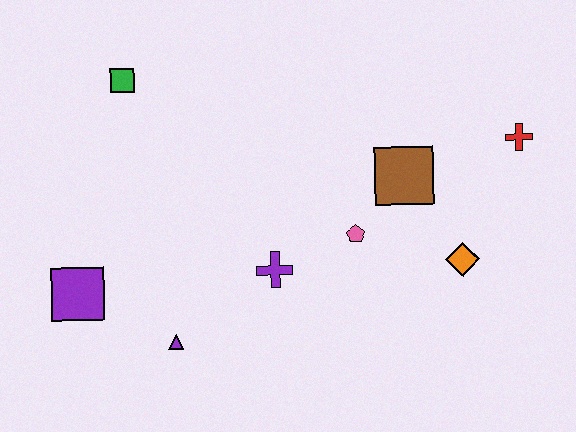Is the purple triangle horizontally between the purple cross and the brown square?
No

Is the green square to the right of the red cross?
No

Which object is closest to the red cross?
The brown square is closest to the red cross.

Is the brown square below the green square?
Yes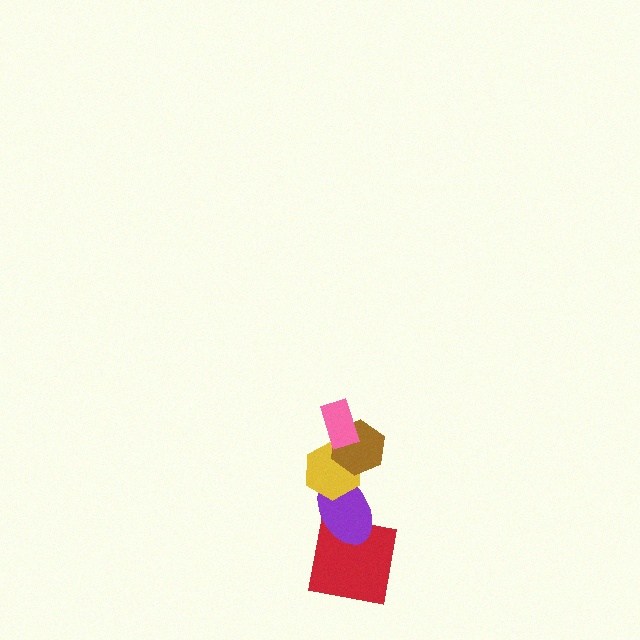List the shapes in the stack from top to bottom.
From top to bottom: the pink rectangle, the brown hexagon, the yellow hexagon, the purple ellipse, the red square.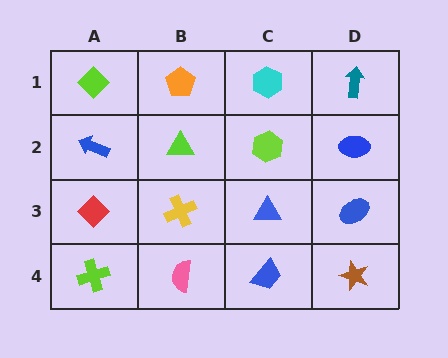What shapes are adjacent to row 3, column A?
A blue arrow (row 2, column A), a lime cross (row 4, column A), a yellow cross (row 3, column B).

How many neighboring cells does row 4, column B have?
3.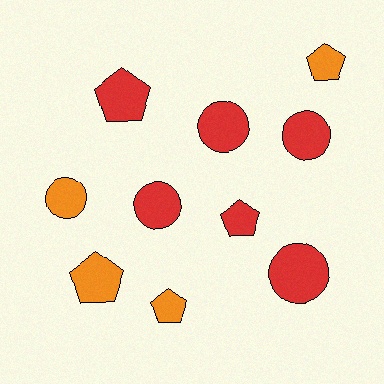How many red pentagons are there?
There are 2 red pentagons.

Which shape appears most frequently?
Pentagon, with 5 objects.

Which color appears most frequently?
Red, with 6 objects.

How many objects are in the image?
There are 10 objects.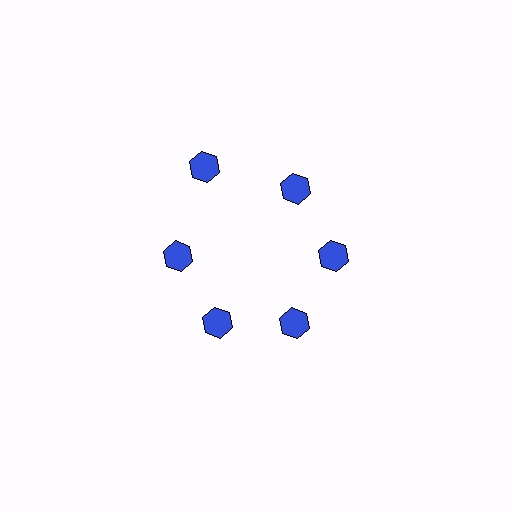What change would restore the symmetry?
The symmetry would be restored by moving it inward, back onto the ring so that all 6 hexagons sit at equal angles and equal distance from the center.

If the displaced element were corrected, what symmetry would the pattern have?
It would have 6-fold rotational symmetry — the pattern would map onto itself every 60 degrees.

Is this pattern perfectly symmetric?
No. The 6 blue hexagons are arranged in a ring, but one element near the 11 o'clock position is pushed outward from the center, breaking the 6-fold rotational symmetry.